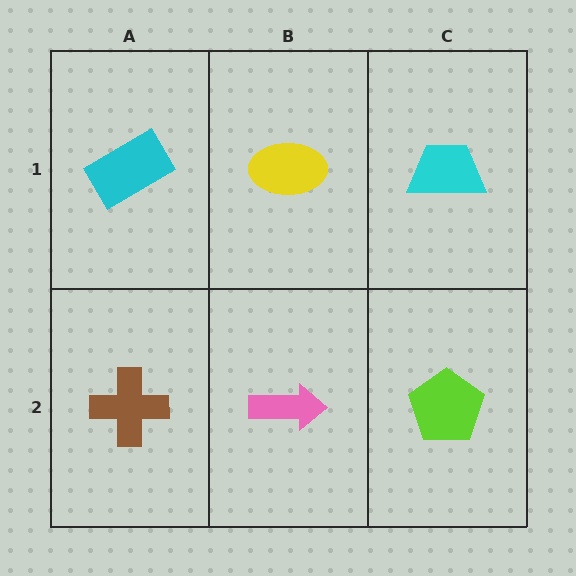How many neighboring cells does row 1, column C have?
2.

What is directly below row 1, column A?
A brown cross.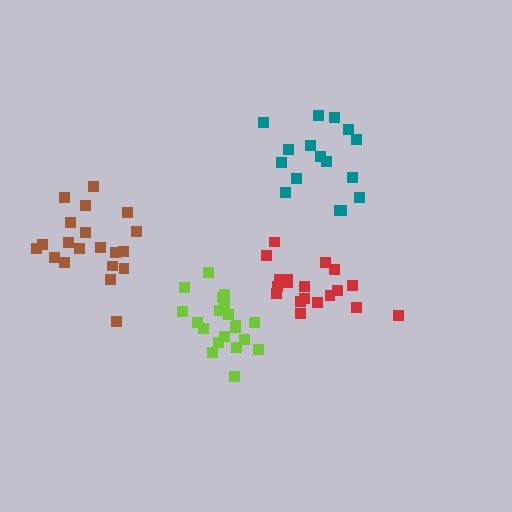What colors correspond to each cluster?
The clusters are colored: brown, lime, red, teal.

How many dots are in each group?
Group 1: 20 dots, Group 2: 21 dots, Group 3: 19 dots, Group 4: 16 dots (76 total).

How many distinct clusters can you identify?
There are 4 distinct clusters.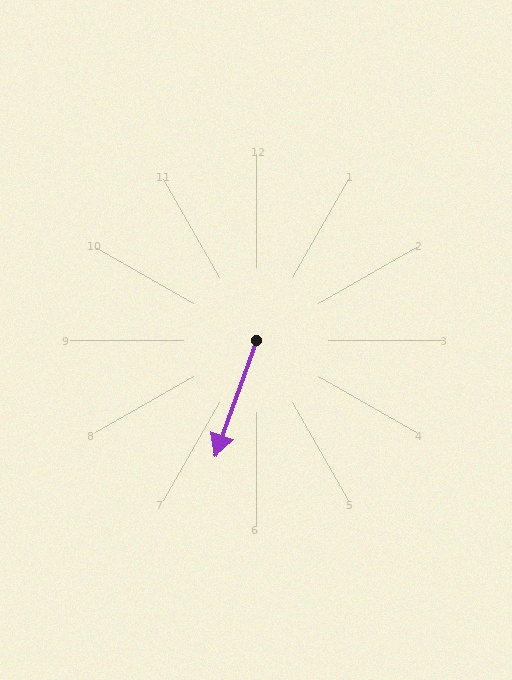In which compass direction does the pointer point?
South.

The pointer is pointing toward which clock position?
Roughly 7 o'clock.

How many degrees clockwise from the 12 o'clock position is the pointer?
Approximately 200 degrees.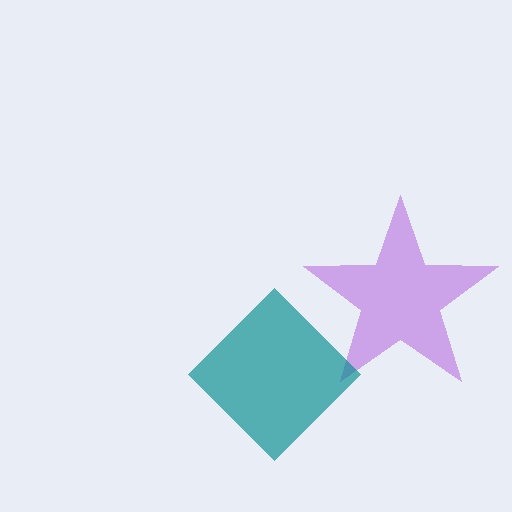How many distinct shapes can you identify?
There are 2 distinct shapes: a purple star, a teal diamond.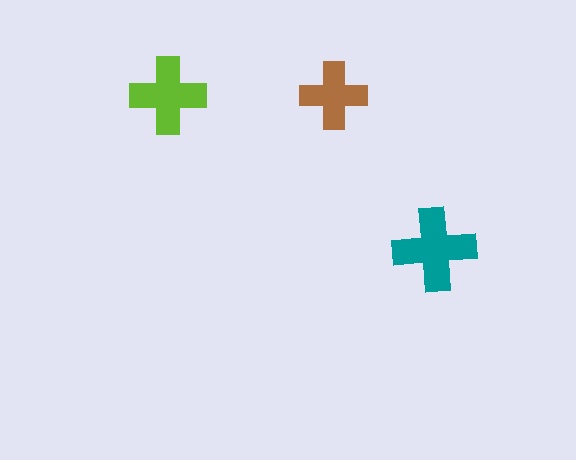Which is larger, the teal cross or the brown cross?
The teal one.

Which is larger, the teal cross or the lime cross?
The teal one.